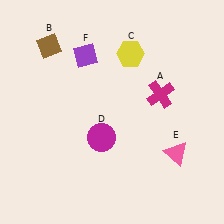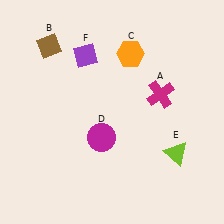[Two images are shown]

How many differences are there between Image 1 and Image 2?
There are 2 differences between the two images.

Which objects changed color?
C changed from yellow to orange. E changed from pink to lime.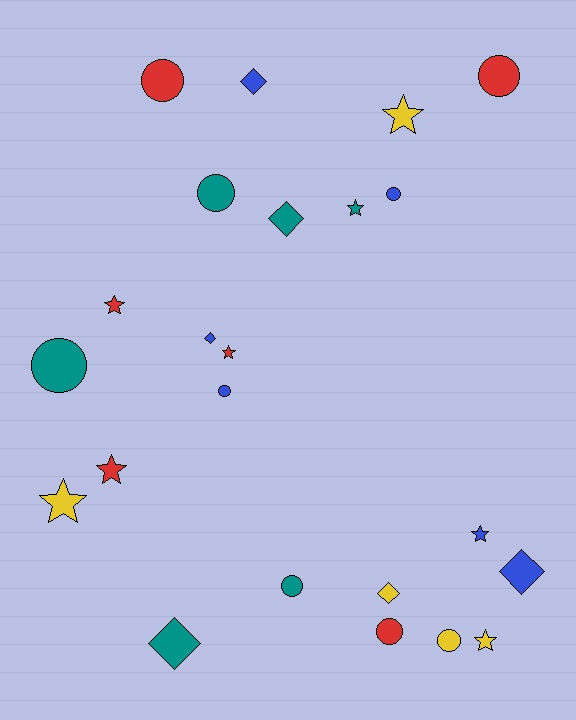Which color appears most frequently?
Teal, with 6 objects.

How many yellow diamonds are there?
There is 1 yellow diamond.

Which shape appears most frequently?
Circle, with 9 objects.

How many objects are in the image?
There are 23 objects.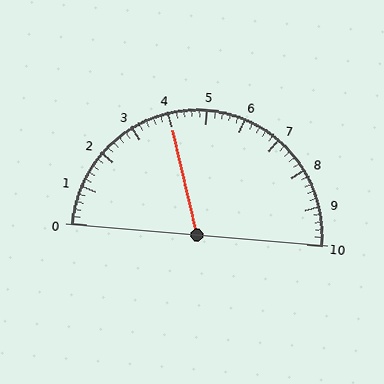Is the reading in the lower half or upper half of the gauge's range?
The reading is in the lower half of the range (0 to 10).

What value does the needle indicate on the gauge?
The needle indicates approximately 4.0.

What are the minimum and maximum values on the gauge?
The gauge ranges from 0 to 10.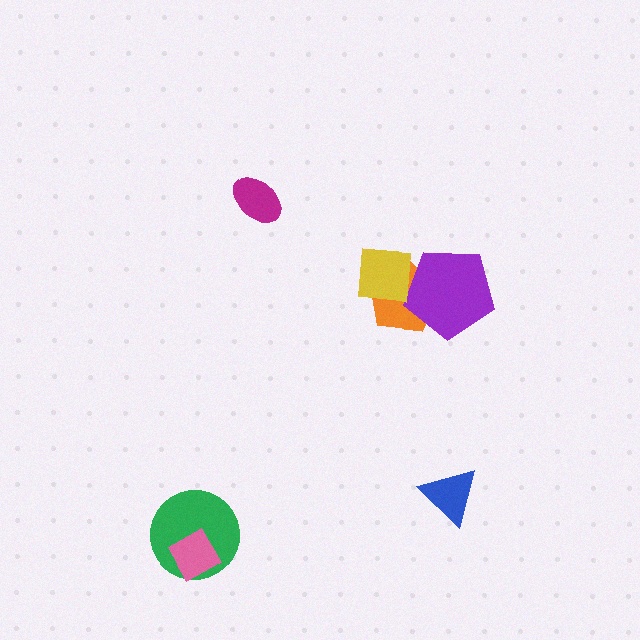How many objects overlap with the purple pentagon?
2 objects overlap with the purple pentagon.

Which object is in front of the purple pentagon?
The yellow square is in front of the purple pentagon.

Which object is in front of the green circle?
The pink diamond is in front of the green circle.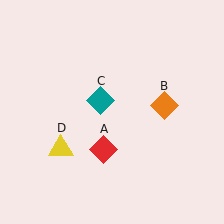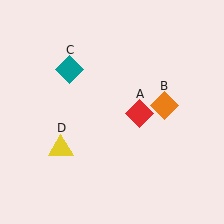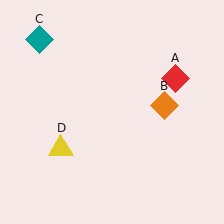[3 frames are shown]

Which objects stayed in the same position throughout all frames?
Orange diamond (object B) and yellow triangle (object D) remained stationary.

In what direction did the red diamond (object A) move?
The red diamond (object A) moved up and to the right.